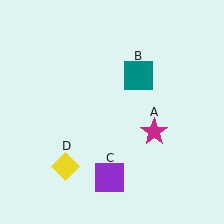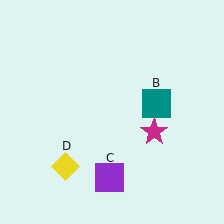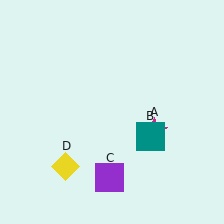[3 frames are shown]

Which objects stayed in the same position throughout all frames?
Magenta star (object A) and purple square (object C) and yellow diamond (object D) remained stationary.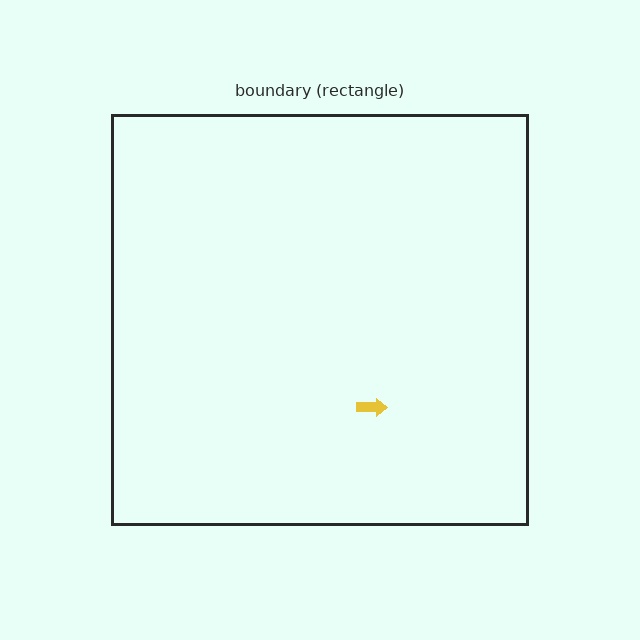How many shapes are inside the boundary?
1 inside, 0 outside.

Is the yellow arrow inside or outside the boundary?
Inside.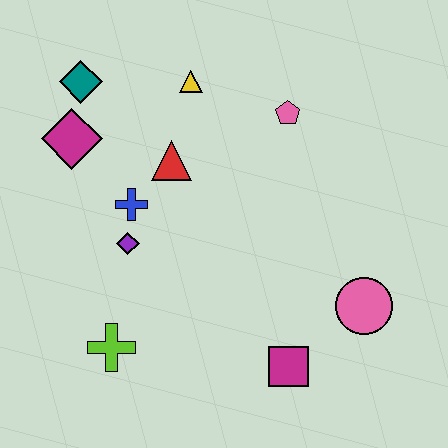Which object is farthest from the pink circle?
The teal diamond is farthest from the pink circle.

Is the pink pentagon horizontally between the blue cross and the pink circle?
Yes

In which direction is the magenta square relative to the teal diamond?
The magenta square is below the teal diamond.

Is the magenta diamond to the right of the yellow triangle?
No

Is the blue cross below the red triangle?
Yes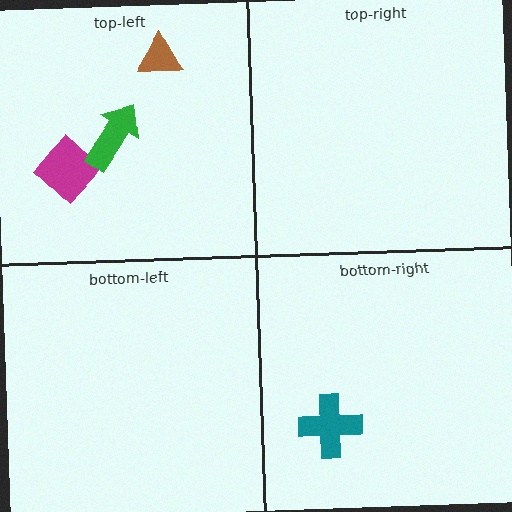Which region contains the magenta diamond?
The top-left region.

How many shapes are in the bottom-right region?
1.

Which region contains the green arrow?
The top-left region.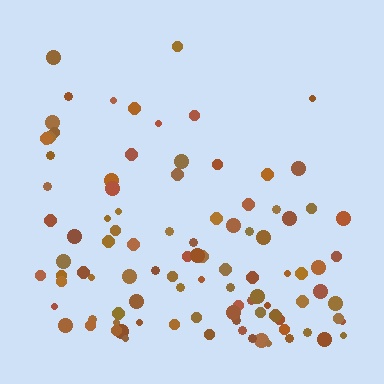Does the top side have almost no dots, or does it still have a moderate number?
Still a moderate number, just noticeably fewer than the bottom.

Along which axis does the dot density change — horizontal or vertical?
Vertical.